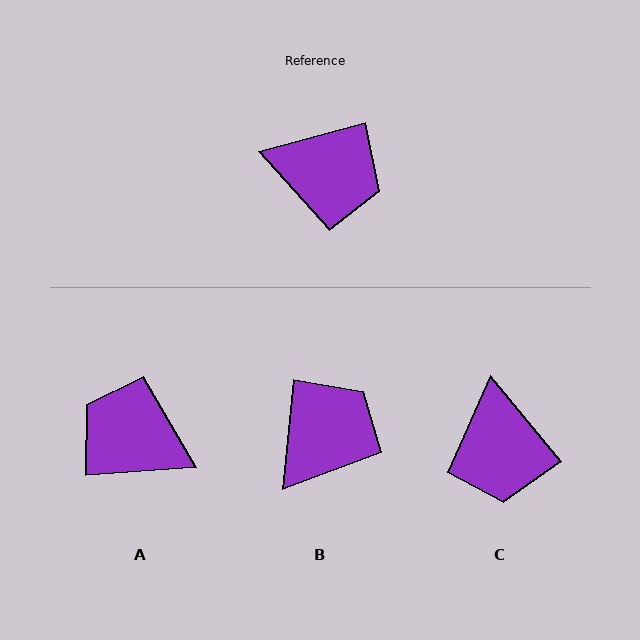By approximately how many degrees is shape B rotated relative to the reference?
Approximately 69 degrees counter-clockwise.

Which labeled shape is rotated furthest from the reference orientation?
A, about 168 degrees away.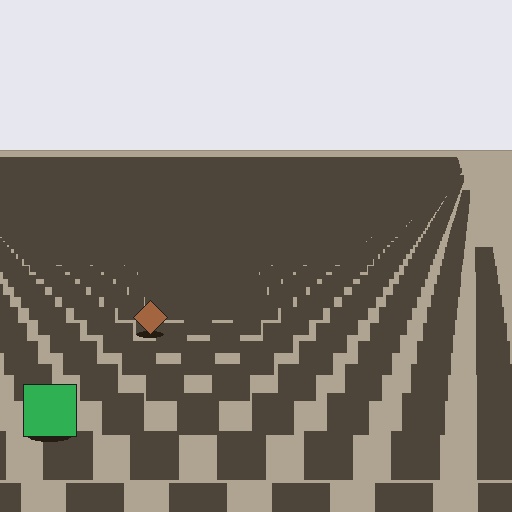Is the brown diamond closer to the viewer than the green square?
No. The green square is closer — you can tell from the texture gradient: the ground texture is coarser near it.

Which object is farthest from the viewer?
The brown diamond is farthest from the viewer. It appears smaller and the ground texture around it is denser.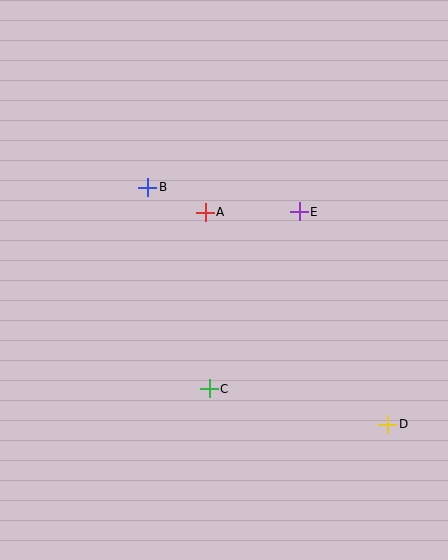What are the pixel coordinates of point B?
Point B is at (148, 187).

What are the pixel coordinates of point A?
Point A is at (205, 212).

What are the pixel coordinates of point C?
Point C is at (209, 389).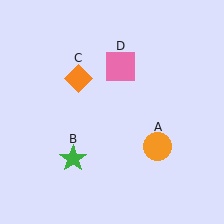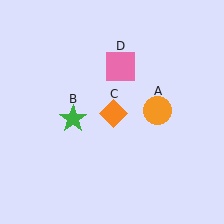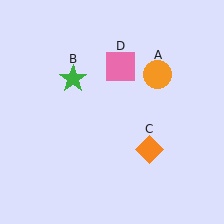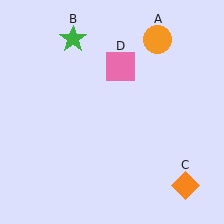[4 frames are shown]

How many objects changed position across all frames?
3 objects changed position: orange circle (object A), green star (object B), orange diamond (object C).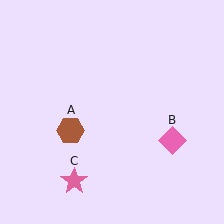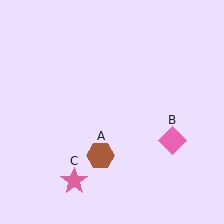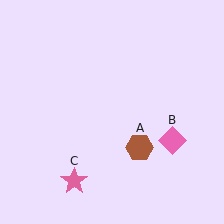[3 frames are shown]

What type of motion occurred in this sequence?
The brown hexagon (object A) rotated counterclockwise around the center of the scene.